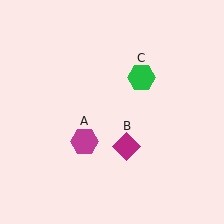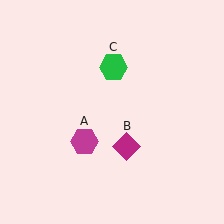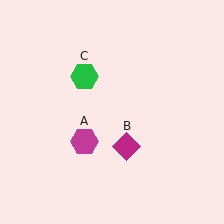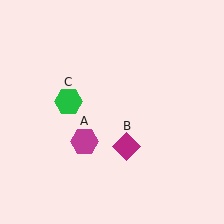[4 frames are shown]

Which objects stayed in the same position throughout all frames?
Magenta hexagon (object A) and magenta diamond (object B) remained stationary.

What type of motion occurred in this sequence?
The green hexagon (object C) rotated counterclockwise around the center of the scene.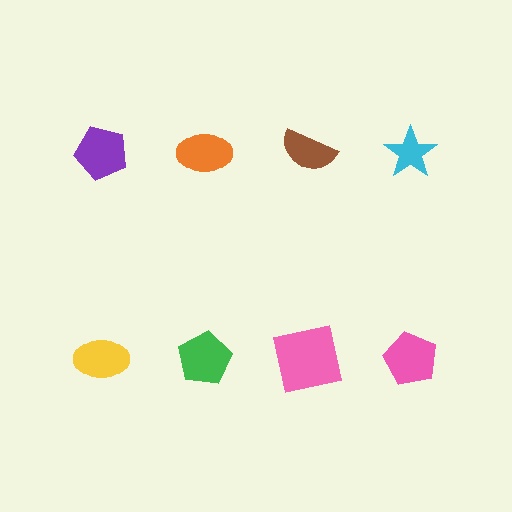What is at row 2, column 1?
A yellow ellipse.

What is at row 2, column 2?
A green pentagon.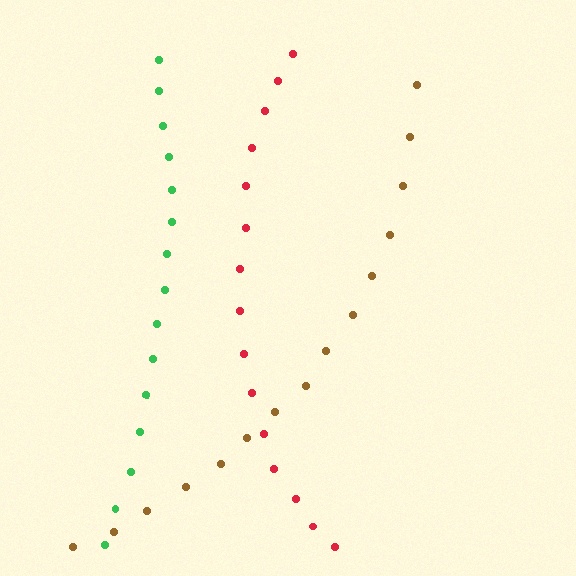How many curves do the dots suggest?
There are 3 distinct paths.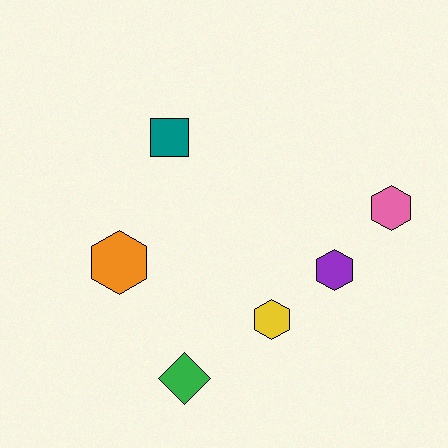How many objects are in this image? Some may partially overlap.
There are 6 objects.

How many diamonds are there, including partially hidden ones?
There is 1 diamond.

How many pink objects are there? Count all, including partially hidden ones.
There is 1 pink object.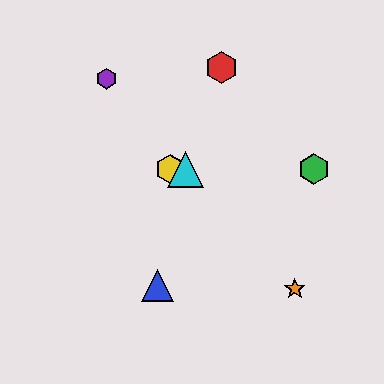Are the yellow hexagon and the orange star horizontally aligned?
No, the yellow hexagon is at y≈169 and the orange star is at y≈289.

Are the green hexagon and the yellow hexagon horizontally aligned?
Yes, both are at y≈169.